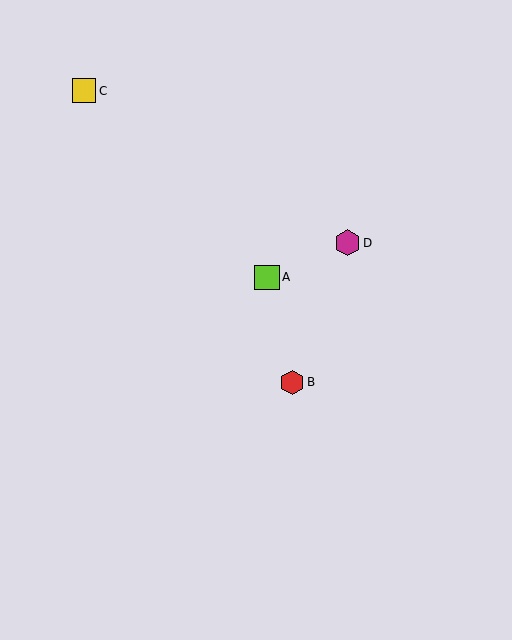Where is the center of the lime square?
The center of the lime square is at (267, 277).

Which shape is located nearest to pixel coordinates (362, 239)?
The magenta hexagon (labeled D) at (347, 243) is nearest to that location.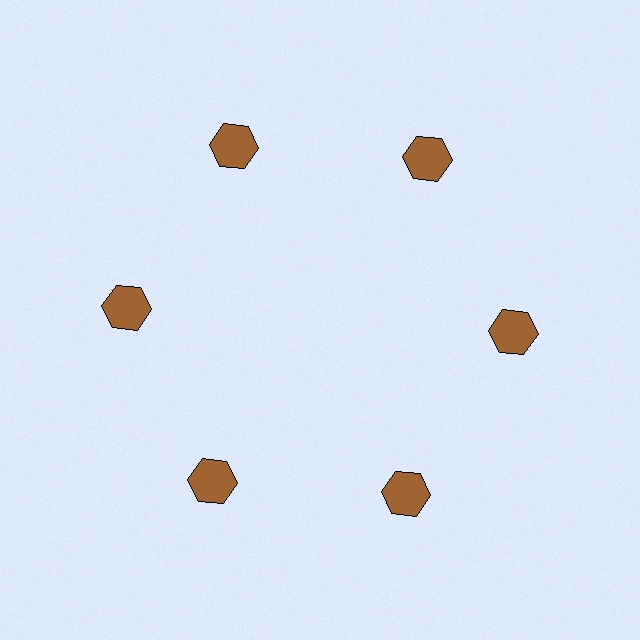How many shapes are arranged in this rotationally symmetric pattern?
There are 6 shapes, arranged in 6 groups of 1.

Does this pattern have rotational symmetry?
Yes, this pattern has 6-fold rotational symmetry. It looks the same after rotating 60 degrees around the center.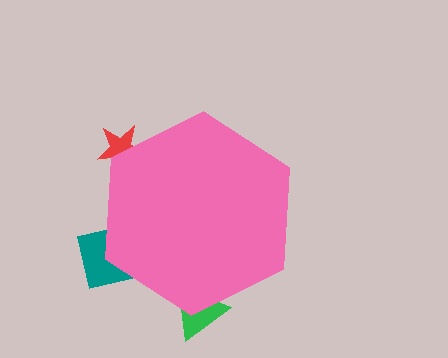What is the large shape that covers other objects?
A pink hexagon.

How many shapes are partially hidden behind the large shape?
3 shapes are partially hidden.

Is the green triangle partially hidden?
Yes, the green triangle is partially hidden behind the pink hexagon.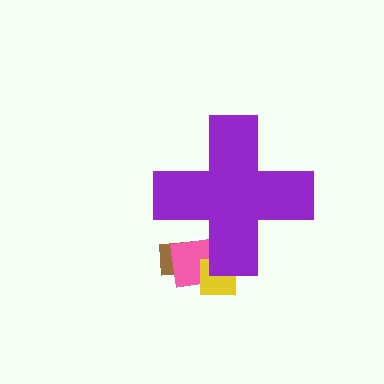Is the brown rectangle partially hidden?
Yes, the brown rectangle is partially hidden behind the purple cross.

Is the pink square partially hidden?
Yes, the pink square is partially hidden behind the purple cross.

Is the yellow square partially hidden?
Yes, the yellow square is partially hidden behind the purple cross.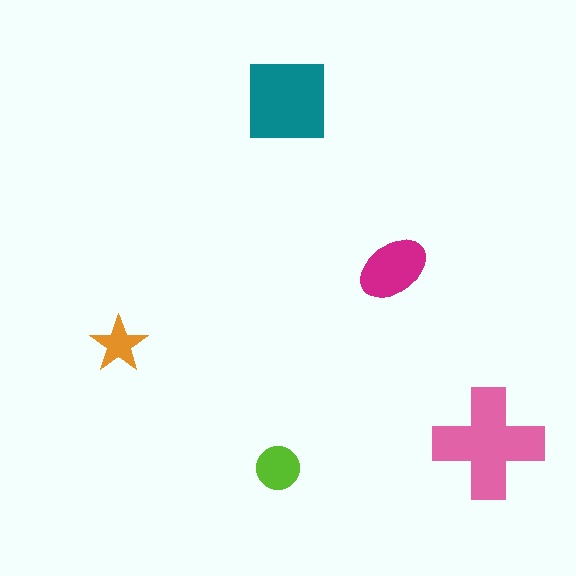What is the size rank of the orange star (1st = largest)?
5th.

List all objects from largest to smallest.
The pink cross, the teal square, the magenta ellipse, the lime circle, the orange star.